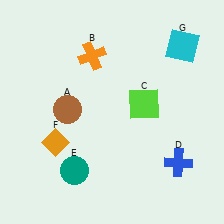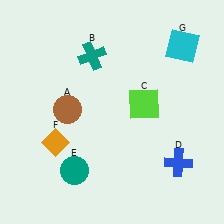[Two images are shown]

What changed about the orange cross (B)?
In Image 1, B is orange. In Image 2, it changed to teal.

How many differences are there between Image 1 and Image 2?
There is 1 difference between the two images.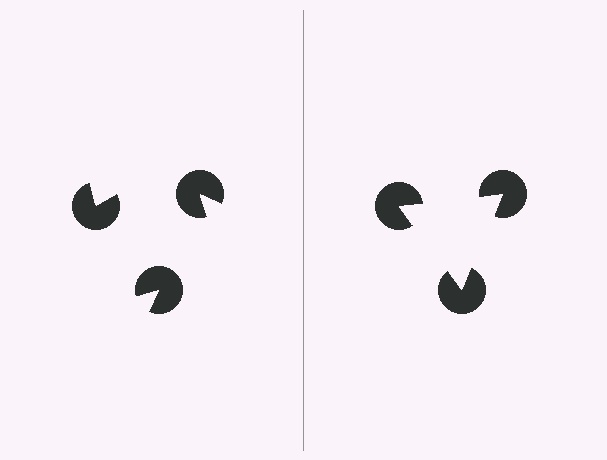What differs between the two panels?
The pac-man discs are positioned identically on both sides; only the wedge orientations differ. On the right they align to a triangle; on the left they are misaligned.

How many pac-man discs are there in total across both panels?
6 — 3 on each side.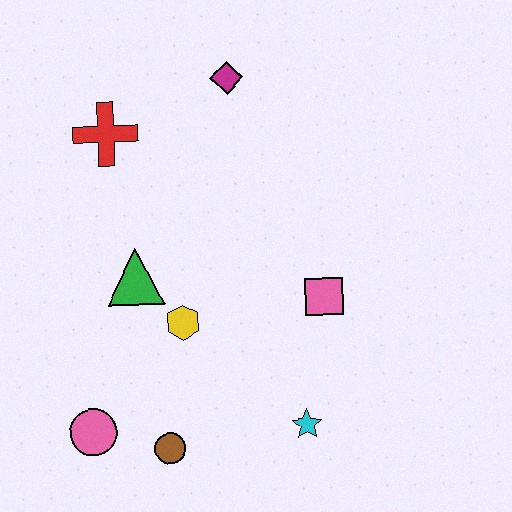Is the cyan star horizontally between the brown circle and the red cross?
No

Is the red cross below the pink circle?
No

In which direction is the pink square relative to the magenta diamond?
The pink square is below the magenta diamond.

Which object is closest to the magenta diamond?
The red cross is closest to the magenta diamond.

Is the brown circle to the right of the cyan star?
No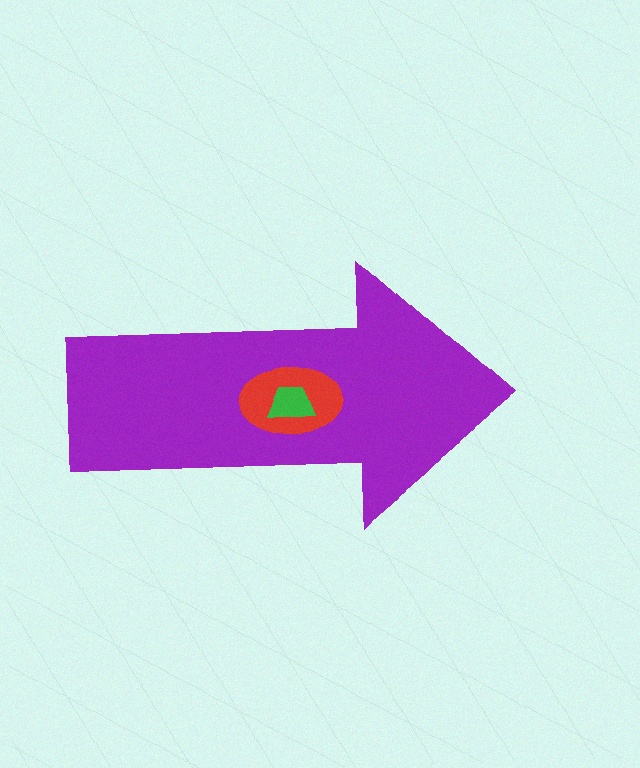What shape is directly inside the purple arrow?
The red ellipse.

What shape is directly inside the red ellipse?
The green trapezoid.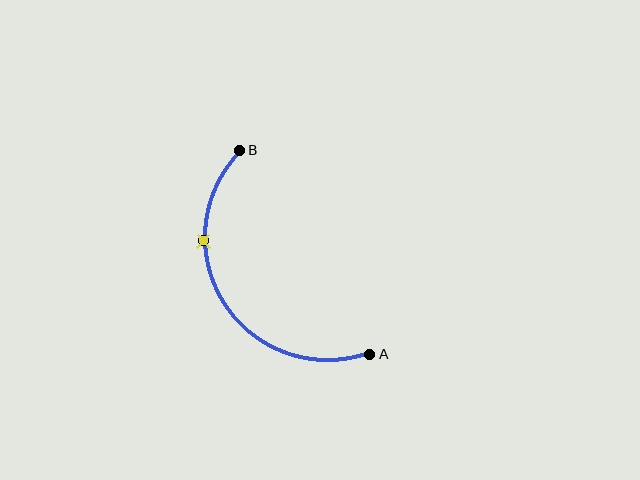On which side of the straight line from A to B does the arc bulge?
The arc bulges to the left of the straight line connecting A and B.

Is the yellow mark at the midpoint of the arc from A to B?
No. The yellow mark lies on the arc but is closer to endpoint B. The arc midpoint would be at the point on the curve equidistant along the arc from both A and B.